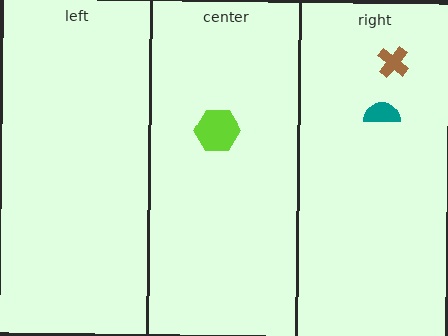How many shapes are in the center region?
1.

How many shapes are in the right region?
2.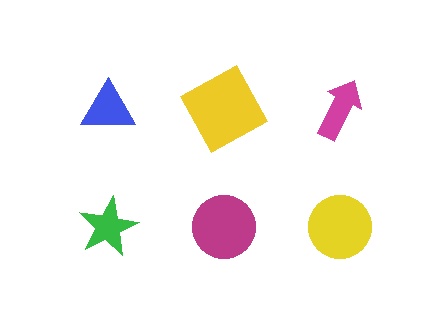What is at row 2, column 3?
A yellow circle.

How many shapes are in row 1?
3 shapes.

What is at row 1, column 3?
A magenta arrow.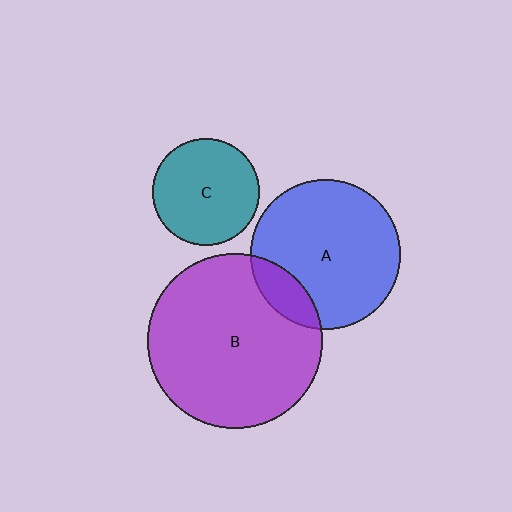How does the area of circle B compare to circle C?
Approximately 2.7 times.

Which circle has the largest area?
Circle B (purple).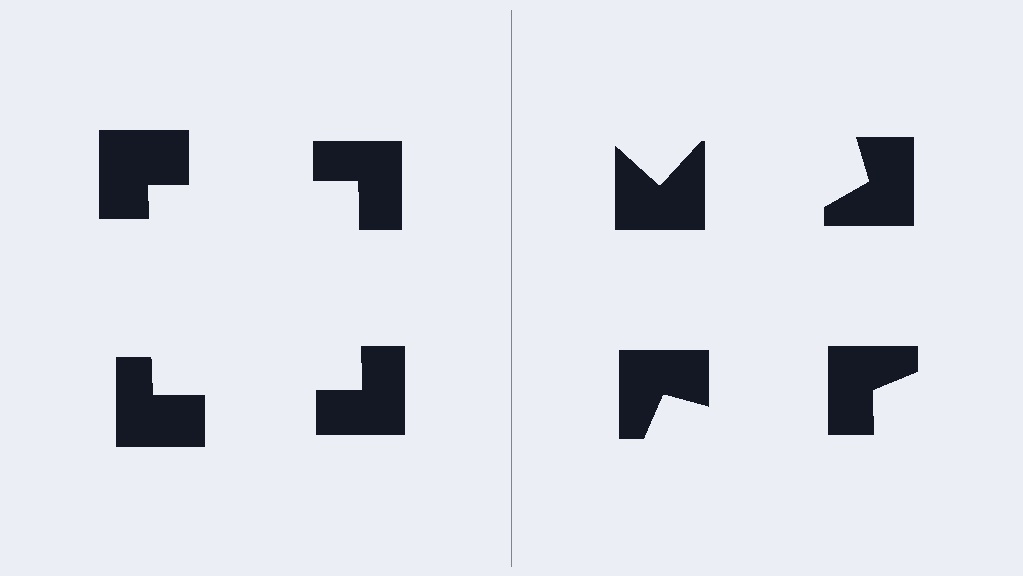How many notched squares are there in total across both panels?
8 — 4 on each side.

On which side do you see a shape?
An illusory square appears on the left side. On the right side the wedge cuts are rotated, so no coherent shape forms.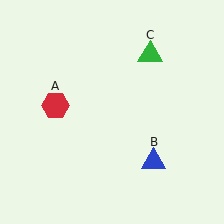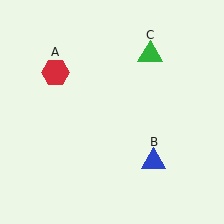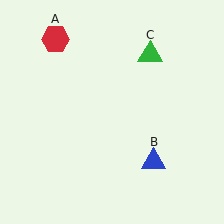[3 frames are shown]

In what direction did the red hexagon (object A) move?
The red hexagon (object A) moved up.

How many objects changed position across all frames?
1 object changed position: red hexagon (object A).